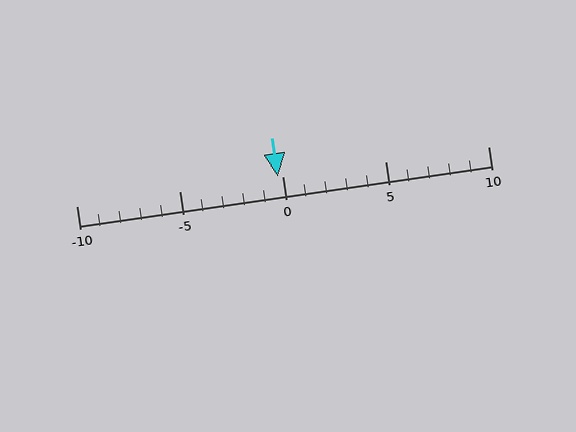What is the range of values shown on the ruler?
The ruler shows values from -10 to 10.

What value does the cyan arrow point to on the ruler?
The cyan arrow points to approximately 0.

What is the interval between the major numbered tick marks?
The major tick marks are spaced 5 units apart.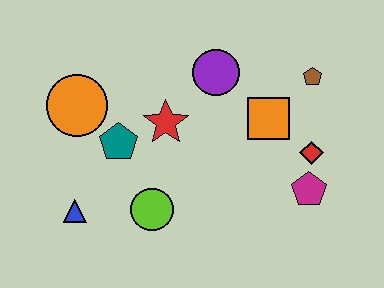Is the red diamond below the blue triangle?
No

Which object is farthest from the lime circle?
The brown pentagon is farthest from the lime circle.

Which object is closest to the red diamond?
The magenta pentagon is closest to the red diamond.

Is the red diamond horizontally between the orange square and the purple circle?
No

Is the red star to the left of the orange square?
Yes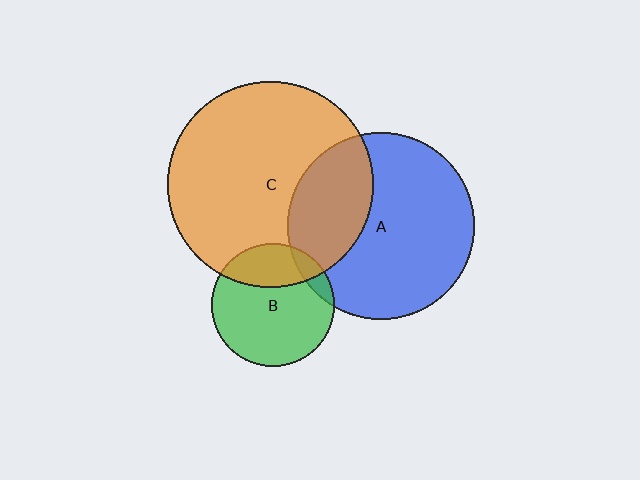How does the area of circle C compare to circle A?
Approximately 1.2 times.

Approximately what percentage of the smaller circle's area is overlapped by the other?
Approximately 30%.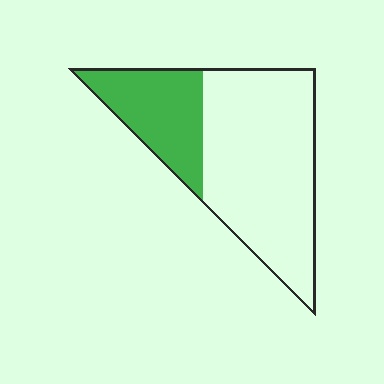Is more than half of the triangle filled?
No.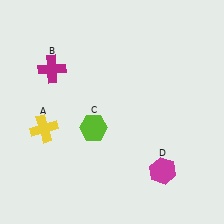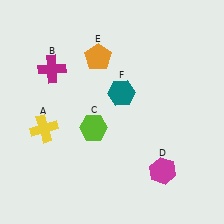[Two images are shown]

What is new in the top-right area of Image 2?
A teal hexagon (F) was added in the top-right area of Image 2.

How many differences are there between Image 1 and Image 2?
There are 2 differences between the two images.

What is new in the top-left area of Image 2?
An orange pentagon (E) was added in the top-left area of Image 2.